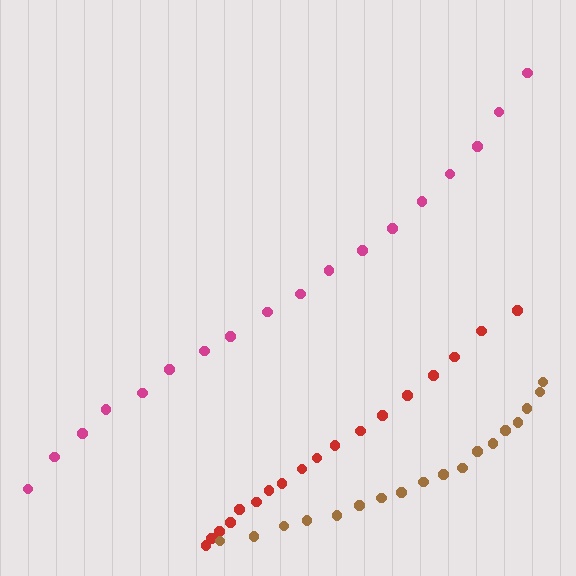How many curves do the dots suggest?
There are 3 distinct paths.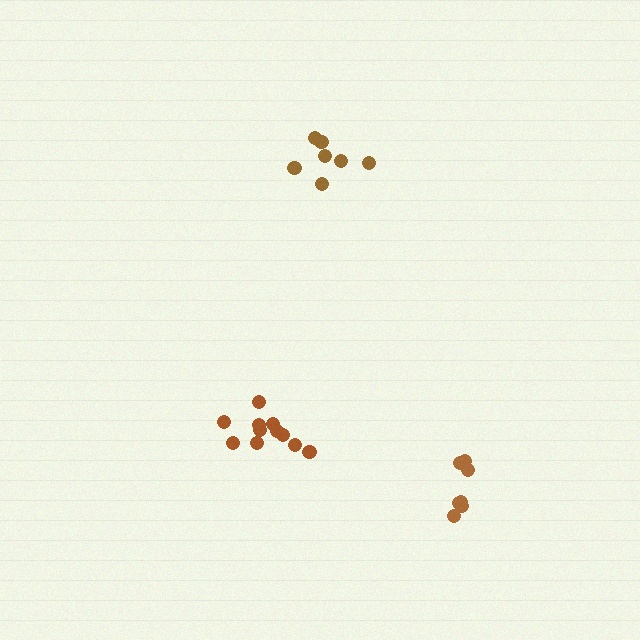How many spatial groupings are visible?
There are 3 spatial groupings.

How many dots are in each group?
Group 1: 7 dots, Group 2: 11 dots, Group 3: 7 dots (25 total).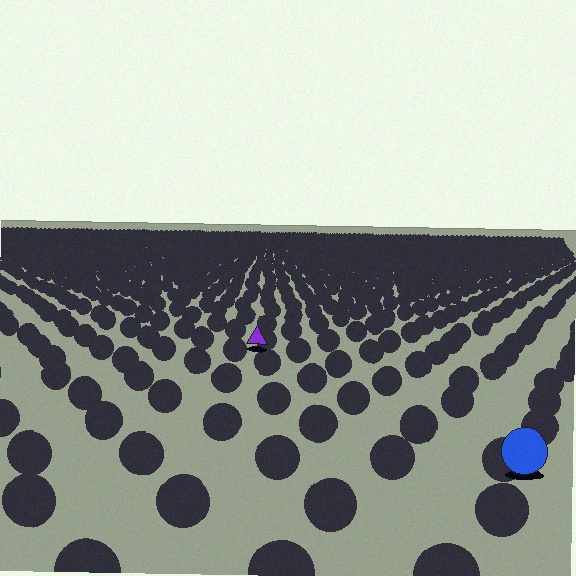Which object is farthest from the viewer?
The purple triangle is farthest from the viewer. It appears smaller and the ground texture around it is denser.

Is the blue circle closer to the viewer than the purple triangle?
Yes. The blue circle is closer — you can tell from the texture gradient: the ground texture is coarser near it.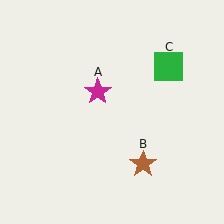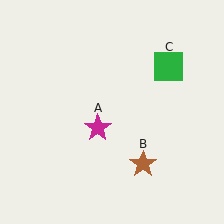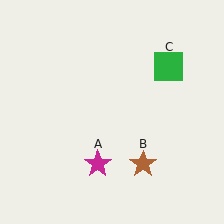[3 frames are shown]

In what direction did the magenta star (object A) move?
The magenta star (object A) moved down.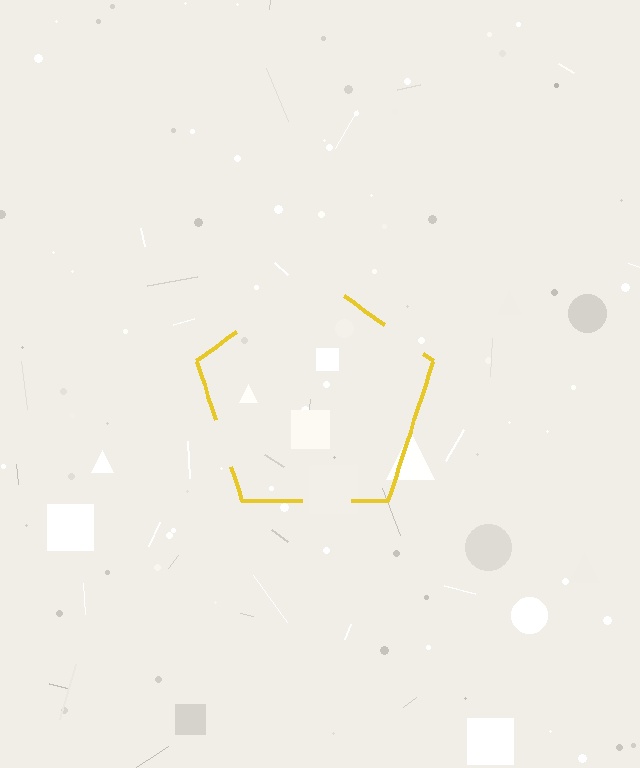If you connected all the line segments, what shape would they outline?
They would outline a pentagon.